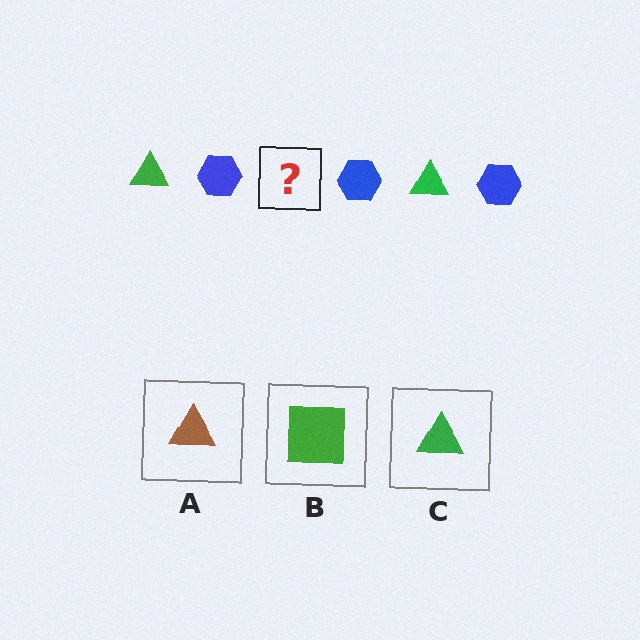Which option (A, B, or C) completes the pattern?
C.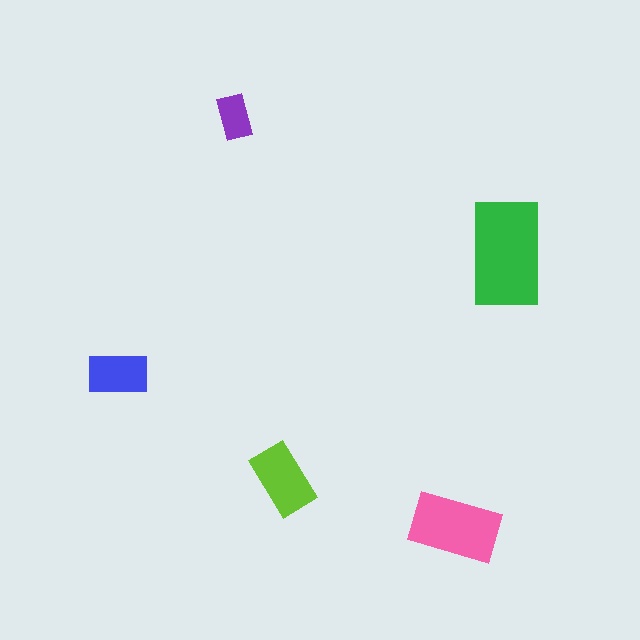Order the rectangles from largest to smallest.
the green one, the pink one, the lime one, the blue one, the purple one.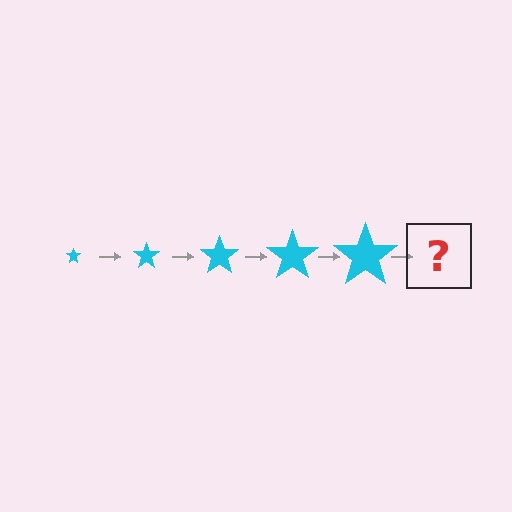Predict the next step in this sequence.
The next step is a cyan star, larger than the previous one.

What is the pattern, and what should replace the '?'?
The pattern is that the star gets progressively larger each step. The '?' should be a cyan star, larger than the previous one.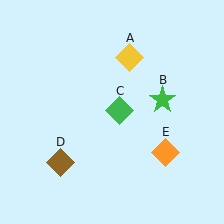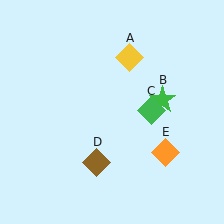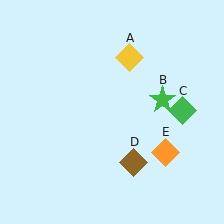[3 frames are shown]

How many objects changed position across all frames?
2 objects changed position: green diamond (object C), brown diamond (object D).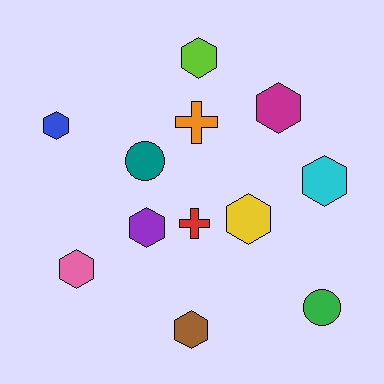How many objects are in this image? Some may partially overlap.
There are 12 objects.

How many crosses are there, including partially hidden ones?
There are 2 crosses.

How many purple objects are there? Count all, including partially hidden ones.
There is 1 purple object.